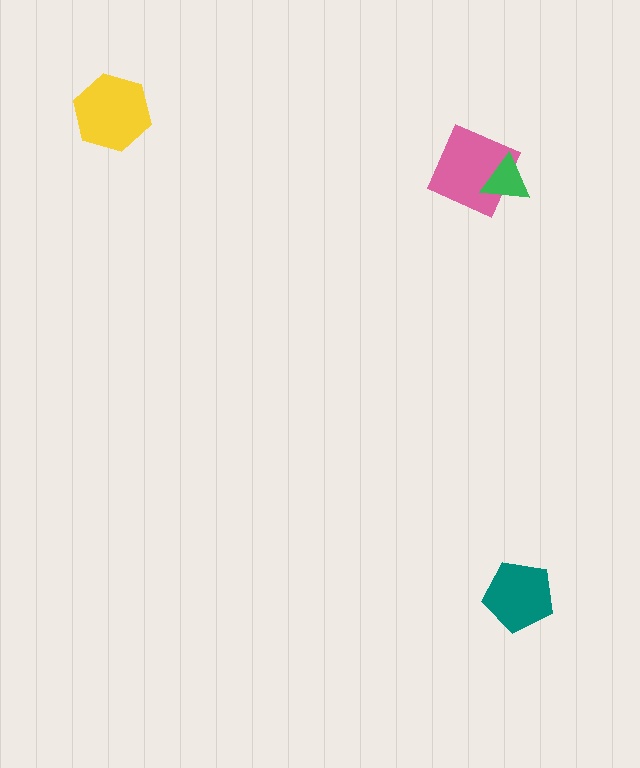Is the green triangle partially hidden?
No, no other shape covers it.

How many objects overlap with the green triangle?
1 object overlaps with the green triangle.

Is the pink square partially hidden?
Yes, it is partially covered by another shape.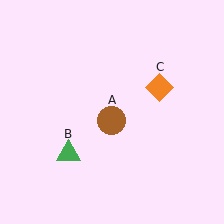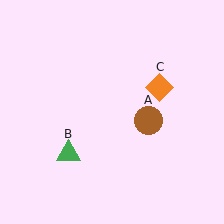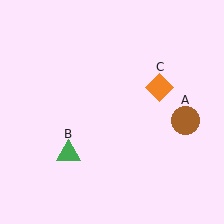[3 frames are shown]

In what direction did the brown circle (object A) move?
The brown circle (object A) moved right.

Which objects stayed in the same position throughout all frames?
Green triangle (object B) and orange diamond (object C) remained stationary.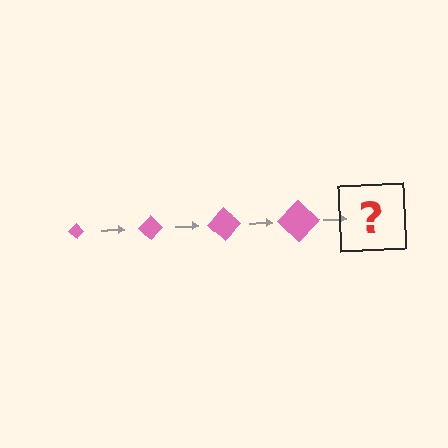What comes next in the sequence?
The next element should be a pink diamond, larger than the previous one.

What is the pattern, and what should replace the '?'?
The pattern is that the diamond gets progressively larger each step. The '?' should be a pink diamond, larger than the previous one.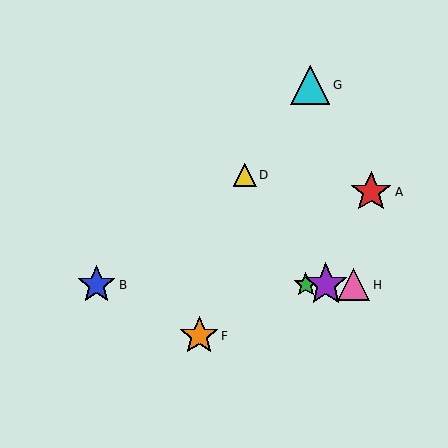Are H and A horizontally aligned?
No, H is at y≈285 and A is at y≈192.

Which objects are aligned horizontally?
Objects B, C, E, H are aligned horizontally.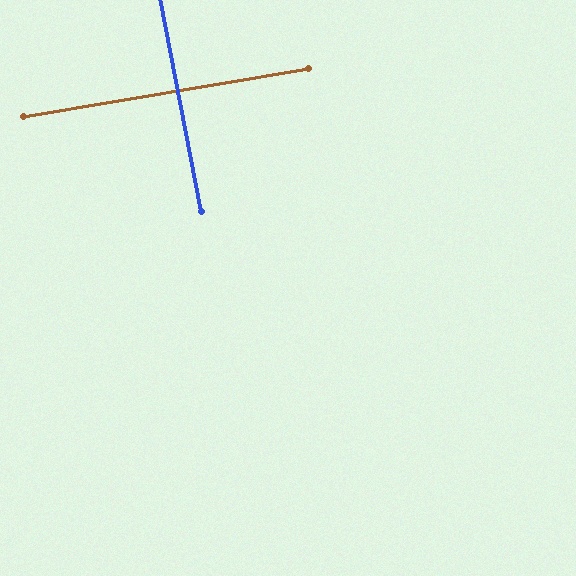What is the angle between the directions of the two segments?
Approximately 89 degrees.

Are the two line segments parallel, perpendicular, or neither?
Perpendicular — they meet at approximately 89°.